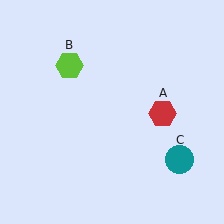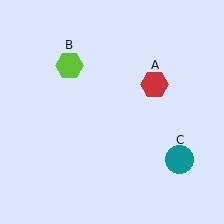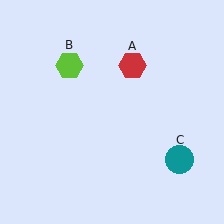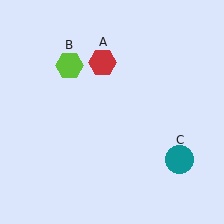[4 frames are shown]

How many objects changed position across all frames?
1 object changed position: red hexagon (object A).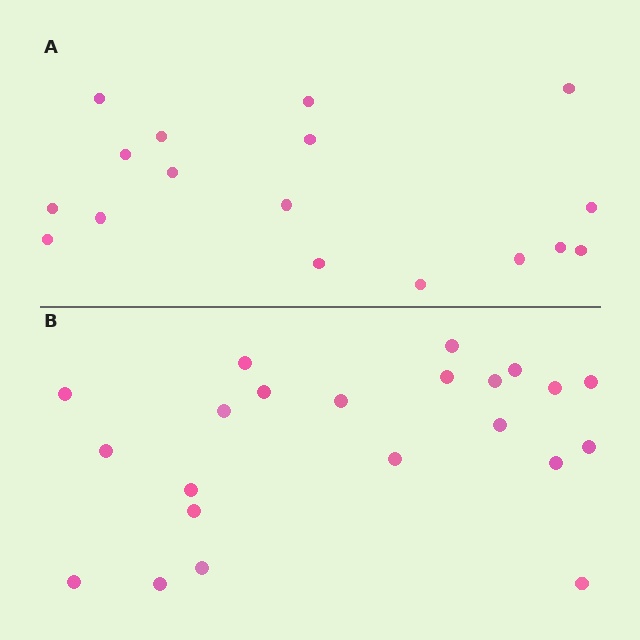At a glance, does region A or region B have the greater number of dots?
Region B (the bottom region) has more dots.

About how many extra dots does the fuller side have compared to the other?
Region B has about 5 more dots than region A.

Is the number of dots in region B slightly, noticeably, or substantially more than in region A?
Region B has noticeably more, but not dramatically so. The ratio is roughly 1.3 to 1.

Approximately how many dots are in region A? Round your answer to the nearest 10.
About 20 dots. (The exact count is 17, which rounds to 20.)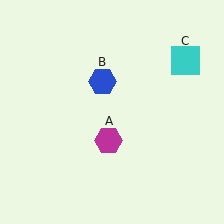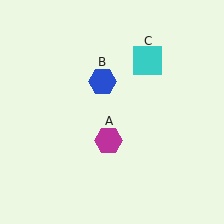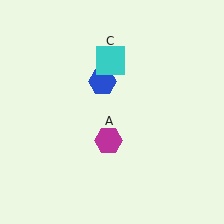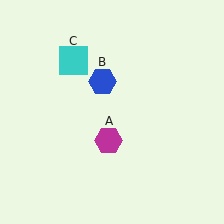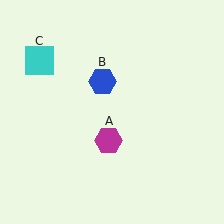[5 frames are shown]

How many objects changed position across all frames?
1 object changed position: cyan square (object C).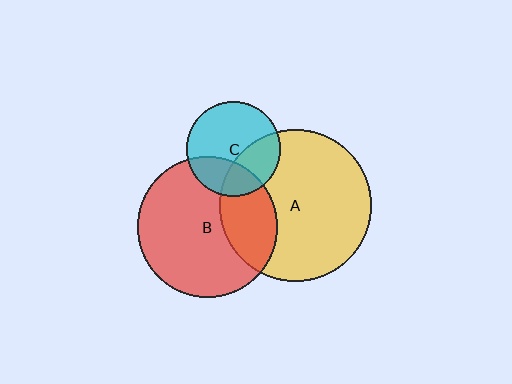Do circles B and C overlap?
Yes.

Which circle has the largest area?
Circle A (yellow).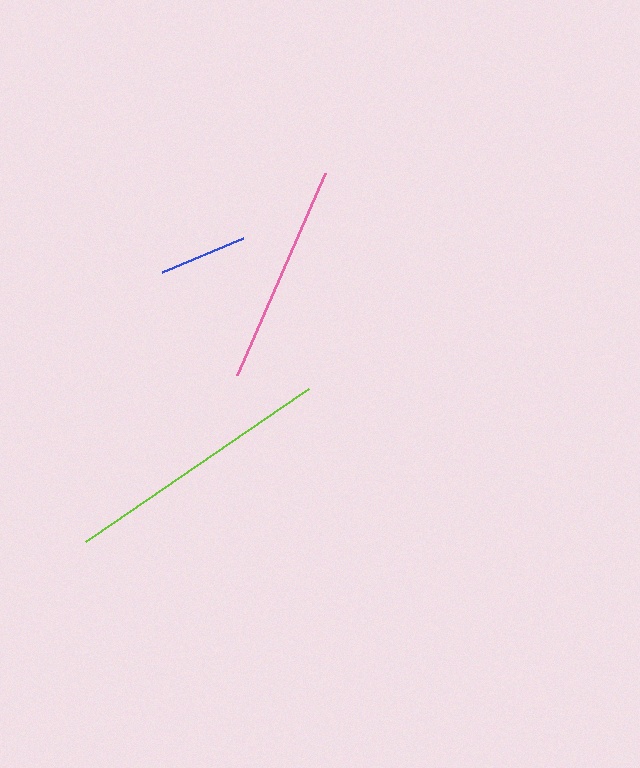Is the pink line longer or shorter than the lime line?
The lime line is longer than the pink line.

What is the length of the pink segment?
The pink segment is approximately 220 pixels long.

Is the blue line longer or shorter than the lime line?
The lime line is longer than the blue line.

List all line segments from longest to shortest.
From longest to shortest: lime, pink, blue.